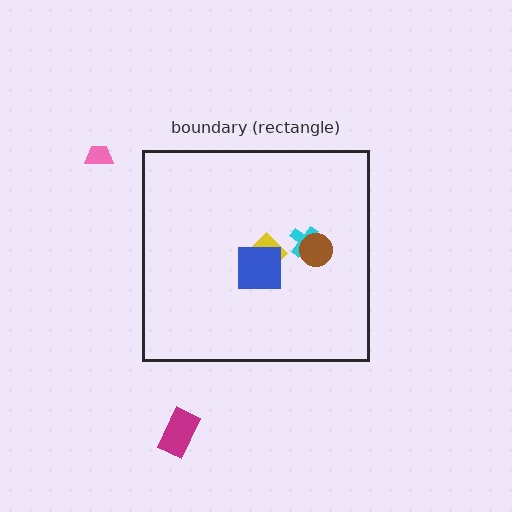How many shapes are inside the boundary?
4 inside, 2 outside.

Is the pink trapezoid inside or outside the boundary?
Outside.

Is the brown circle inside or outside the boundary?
Inside.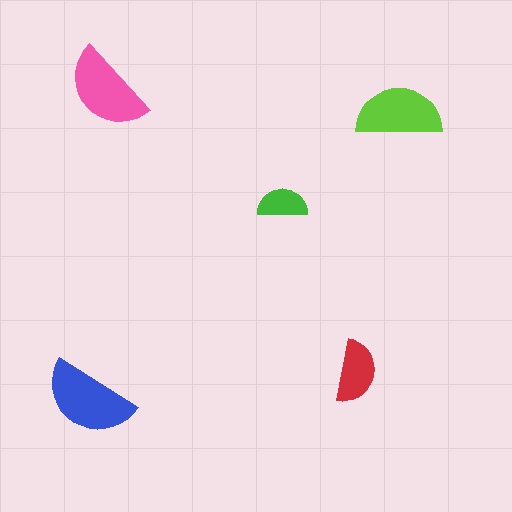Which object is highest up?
The pink semicircle is topmost.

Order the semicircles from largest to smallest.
the blue one, the pink one, the lime one, the red one, the green one.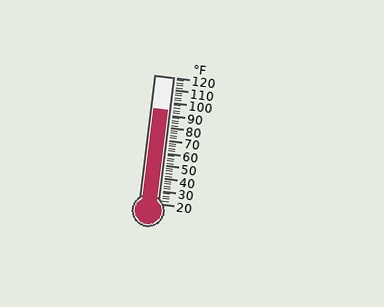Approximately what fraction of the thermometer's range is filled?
The thermometer is filled to approximately 75% of its range.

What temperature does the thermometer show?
The thermometer shows approximately 94°F.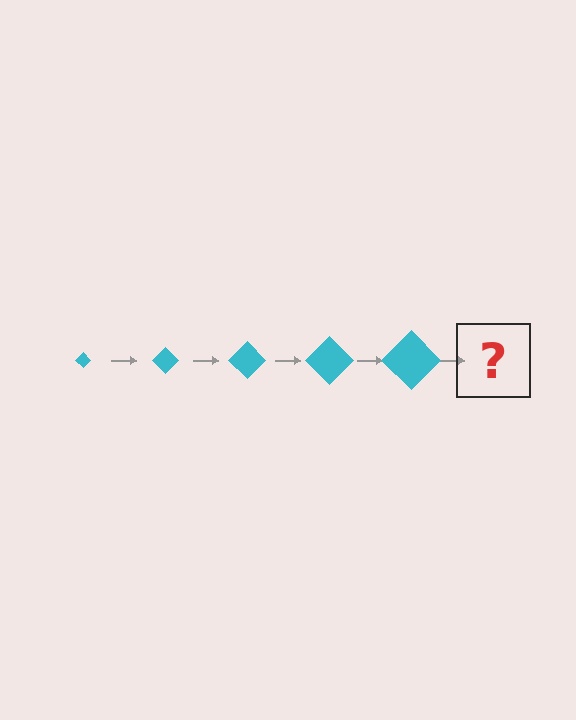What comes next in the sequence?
The next element should be a cyan diamond, larger than the previous one.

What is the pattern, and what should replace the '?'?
The pattern is that the diamond gets progressively larger each step. The '?' should be a cyan diamond, larger than the previous one.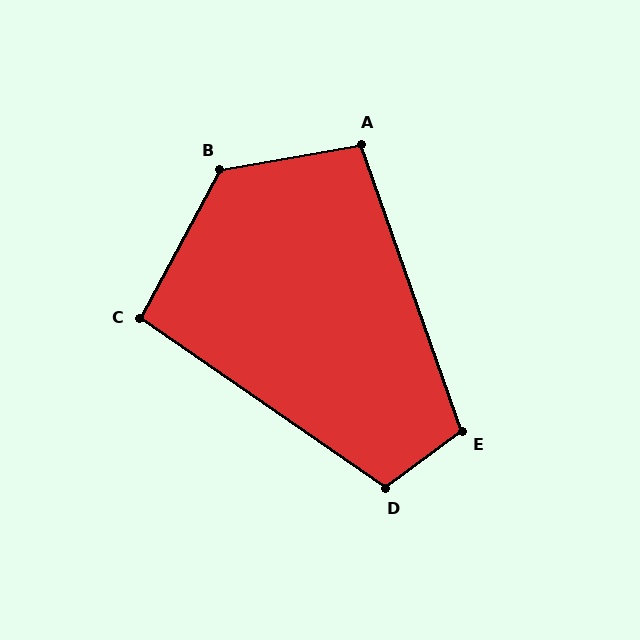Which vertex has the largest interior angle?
B, at approximately 129 degrees.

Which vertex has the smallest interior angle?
C, at approximately 96 degrees.